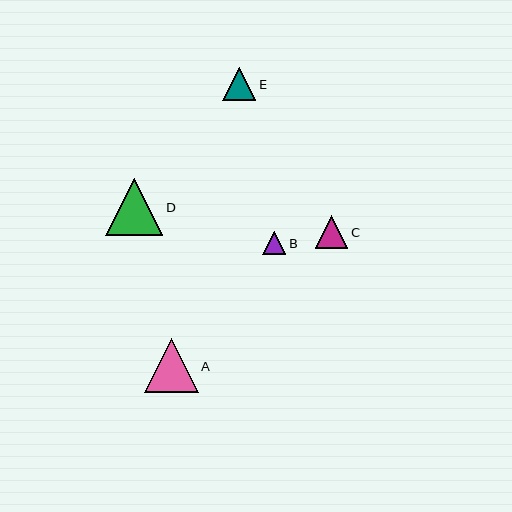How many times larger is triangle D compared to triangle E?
Triangle D is approximately 1.7 times the size of triangle E.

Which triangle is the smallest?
Triangle B is the smallest with a size of approximately 23 pixels.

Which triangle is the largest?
Triangle D is the largest with a size of approximately 57 pixels.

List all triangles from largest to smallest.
From largest to smallest: D, A, E, C, B.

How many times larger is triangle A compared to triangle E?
Triangle A is approximately 1.6 times the size of triangle E.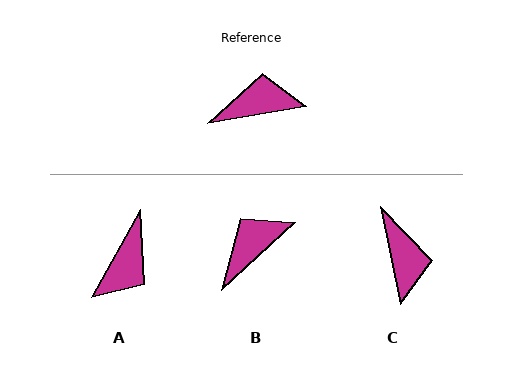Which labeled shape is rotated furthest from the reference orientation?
A, about 129 degrees away.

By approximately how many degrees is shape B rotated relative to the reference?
Approximately 33 degrees counter-clockwise.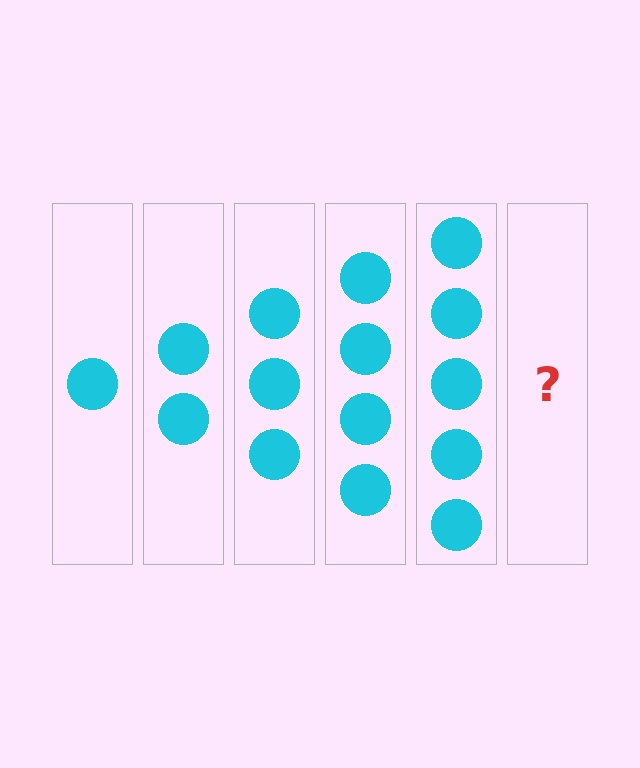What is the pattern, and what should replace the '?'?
The pattern is that each step adds one more circle. The '?' should be 6 circles.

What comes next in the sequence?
The next element should be 6 circles.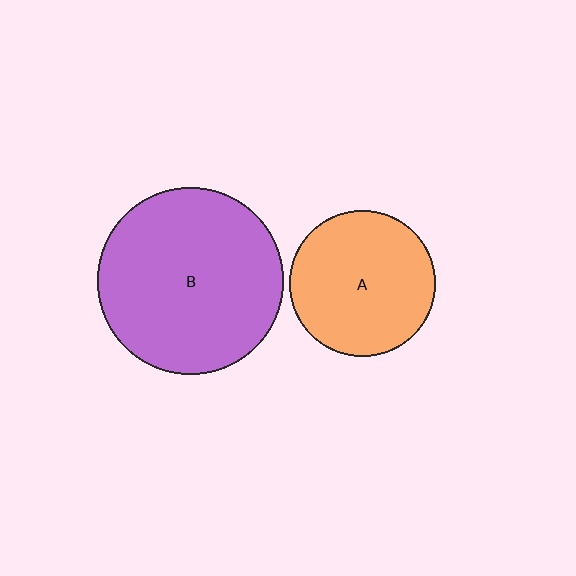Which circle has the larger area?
Circle B (purple).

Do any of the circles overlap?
No, none of the circles overlap.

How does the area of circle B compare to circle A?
Approximately 1.6 times.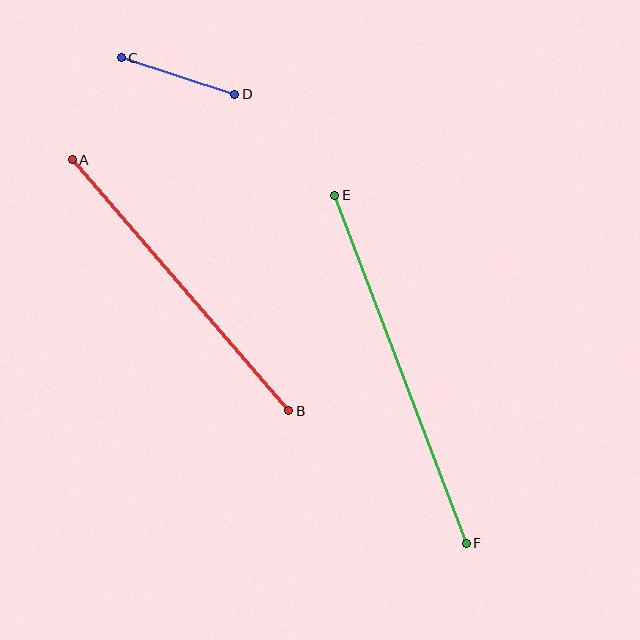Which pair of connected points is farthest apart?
Points E and F are farthest apart.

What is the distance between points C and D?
The distance is approximately 119 pixels.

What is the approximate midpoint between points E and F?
The midpoint is at approximately (401, 369) pixels.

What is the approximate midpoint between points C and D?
The midpoint is at approximately (178, 76) pixels.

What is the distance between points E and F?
The distance is approximately 372 pixels.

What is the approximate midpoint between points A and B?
The midpoint is at approximately (180, 285) pixels.